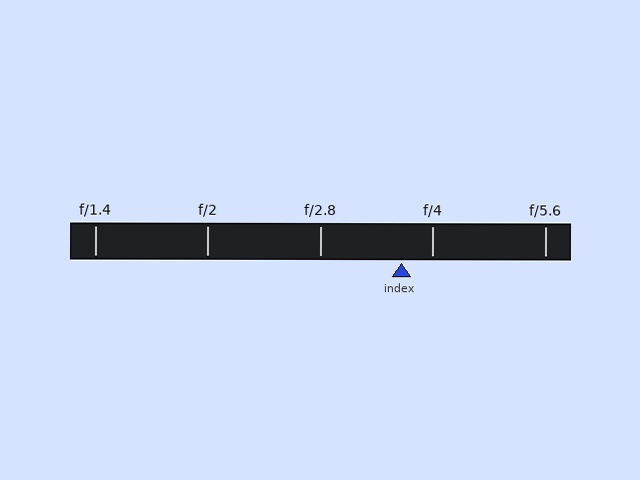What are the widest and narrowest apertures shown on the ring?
The widest aperture shown is f/1.4 and the narrowest is f/5.6.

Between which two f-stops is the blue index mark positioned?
The index mark is between f/2.8 and f/4.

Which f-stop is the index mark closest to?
The index mark is closest to f/4.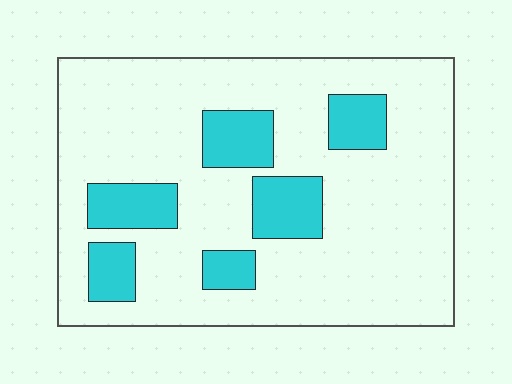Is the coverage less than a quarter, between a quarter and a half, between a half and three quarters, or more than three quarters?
Less than a quarter.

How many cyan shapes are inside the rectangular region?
6.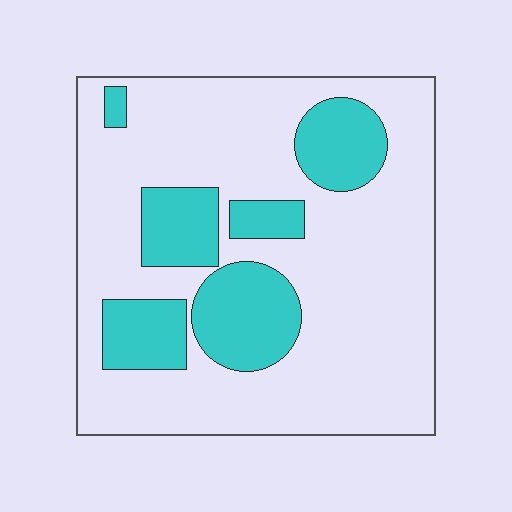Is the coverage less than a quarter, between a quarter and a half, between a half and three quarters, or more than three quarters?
Between a quarter and a half.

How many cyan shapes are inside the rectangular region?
6.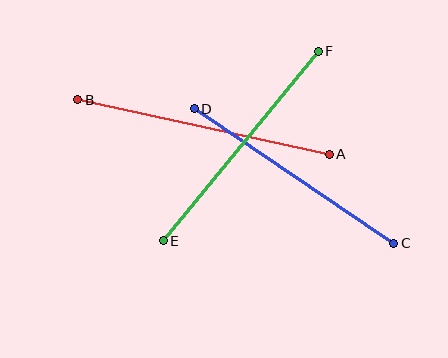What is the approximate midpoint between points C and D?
The midpoint is at approximately (294, 176) pixels.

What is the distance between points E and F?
The distance is approximately 245 pixels.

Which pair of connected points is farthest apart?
Points A and B are farthest apart.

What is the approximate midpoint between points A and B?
The midpoint is at approximately (203, 127) pixels.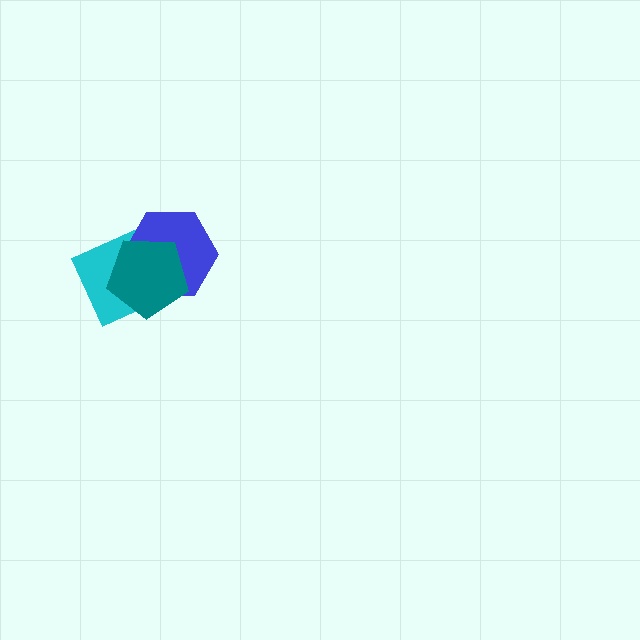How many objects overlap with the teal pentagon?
2 objects overlap with the teal pentagon.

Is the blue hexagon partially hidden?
Yes, it is partially covered by another shape.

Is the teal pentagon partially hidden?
No, no other shape covers it.